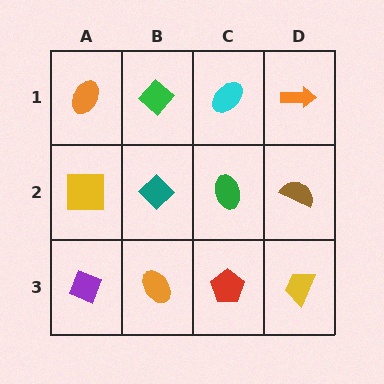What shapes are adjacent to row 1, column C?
A green ellipse (row 2, column C), a green diamond (row 1, column B), an orange arrow (row 1, column D).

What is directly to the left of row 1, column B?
An orange ellipse.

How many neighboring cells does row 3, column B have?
3.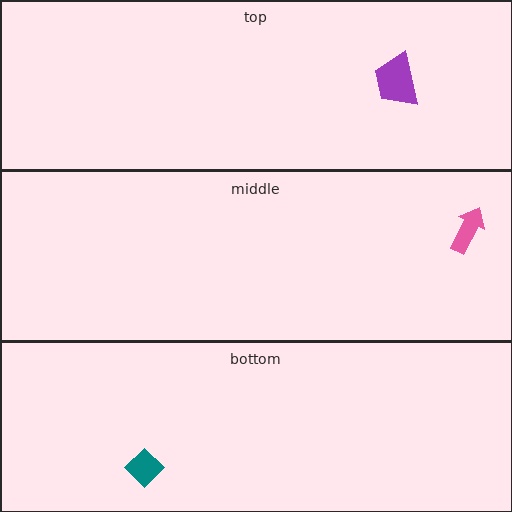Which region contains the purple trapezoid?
The top region.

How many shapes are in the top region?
1.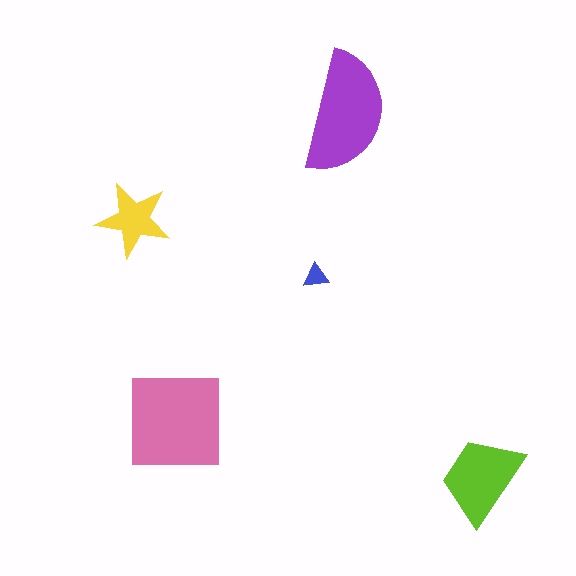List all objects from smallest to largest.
The blue triangle, the yellow star, the lime trapezoid, the purple semicircle, the pink square.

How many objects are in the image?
There are 5 objects in the image.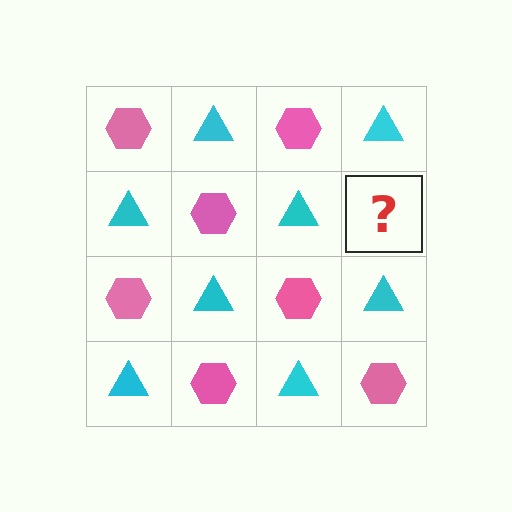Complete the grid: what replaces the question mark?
The question mark should be replaced with a pink hexagon.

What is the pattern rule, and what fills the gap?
The rule is that it alternates pink hexagon and cyan triangle in a checkerboard pattern. The gap should be filled with a pink hexagon.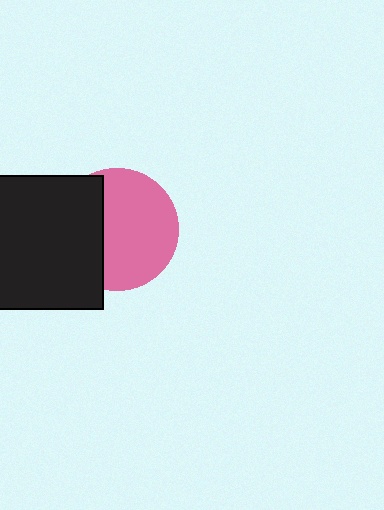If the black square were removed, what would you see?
You would see the complete pink circle.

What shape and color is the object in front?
The object in front is a black square.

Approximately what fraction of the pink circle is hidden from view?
Roughly 36% of the pink circle is hidden behind the black square.